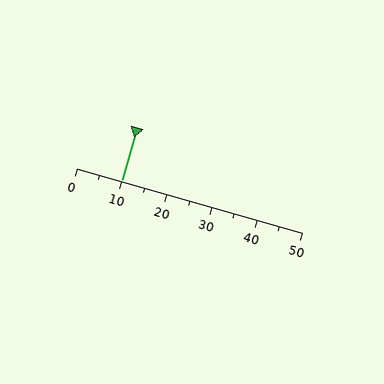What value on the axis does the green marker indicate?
The marker indicates approximately 10.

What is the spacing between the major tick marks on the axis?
The major ticks are spaced 10 apart.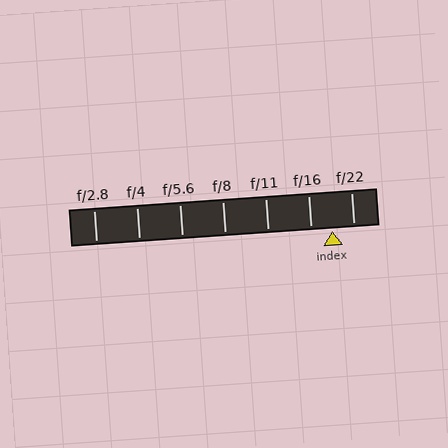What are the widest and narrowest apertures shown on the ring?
The widest aperture shown is f/2.8 and the narrowest is f/22.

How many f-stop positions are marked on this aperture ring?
There are 7 f-stop positions marked.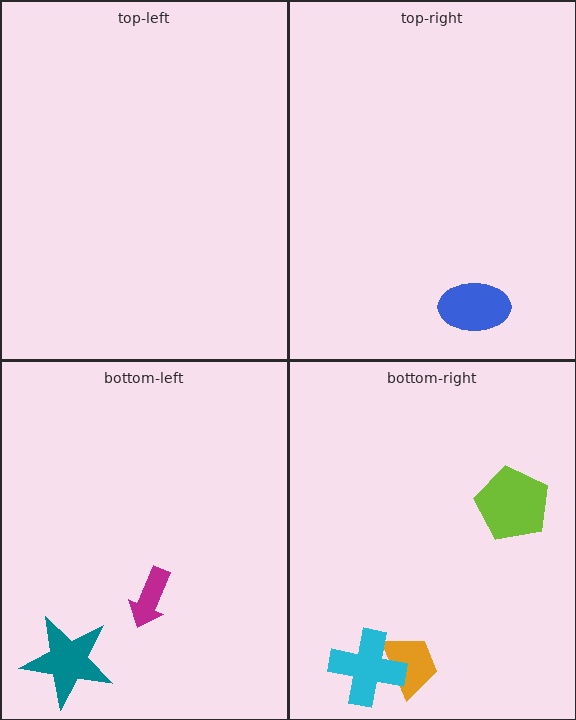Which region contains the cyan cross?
The bottom-right region.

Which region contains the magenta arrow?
The bottom-left region.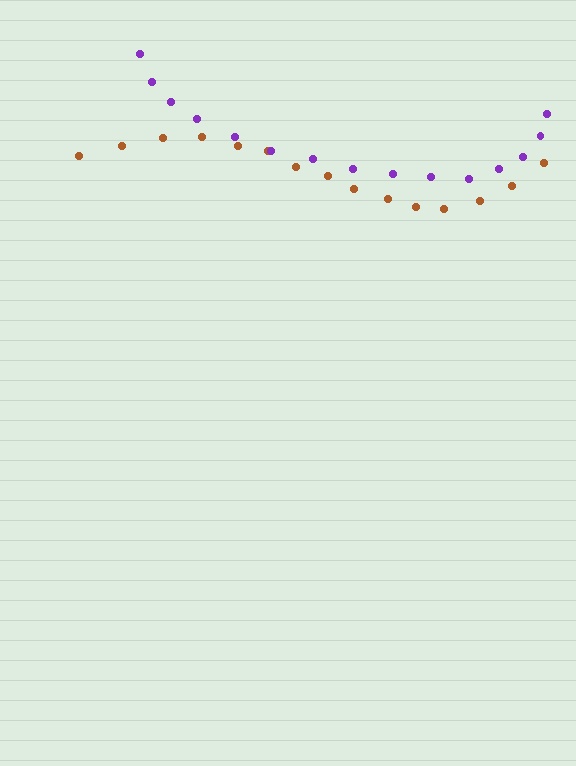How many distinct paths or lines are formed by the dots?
There are 2 distinct paths.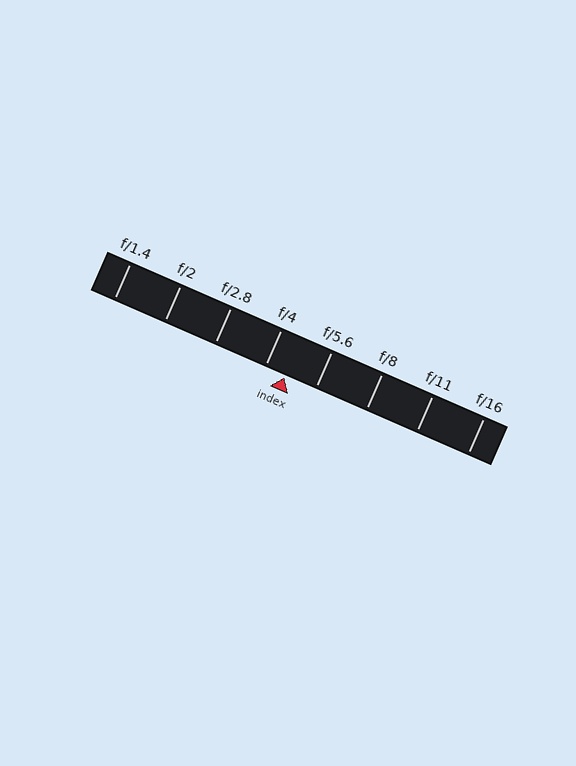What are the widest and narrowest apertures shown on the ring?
The widest aperture shown is f/1.4 and the narrowest is f/16.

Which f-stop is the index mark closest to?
The index mark is closest to f/4.